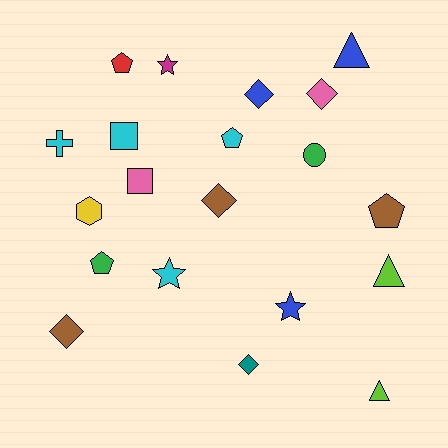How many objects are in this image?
There are 20 objects.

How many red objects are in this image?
There is 1 red object.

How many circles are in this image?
There is 1 circle.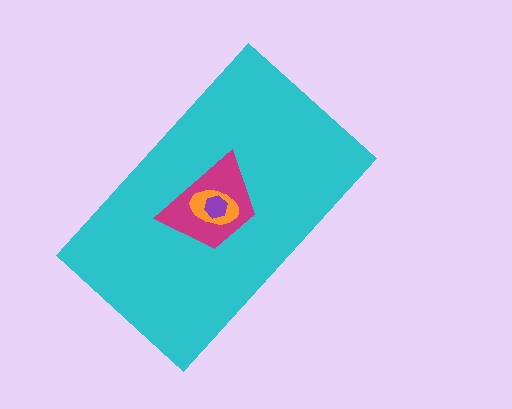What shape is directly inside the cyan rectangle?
The magenta trapezoid.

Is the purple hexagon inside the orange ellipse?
Yes.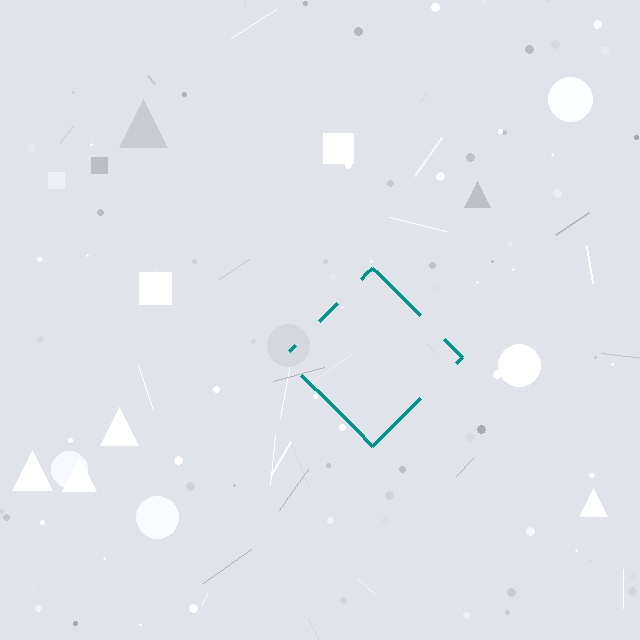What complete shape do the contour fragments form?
The contour fragments form a diamond.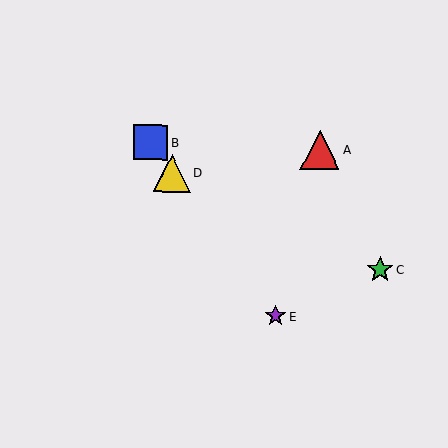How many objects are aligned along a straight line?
3 objects (B, D, E) are aligned along a straight line.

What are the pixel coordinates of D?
Object D is at (172, 173).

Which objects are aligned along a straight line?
Objects B, D, E are aligned along a straight line.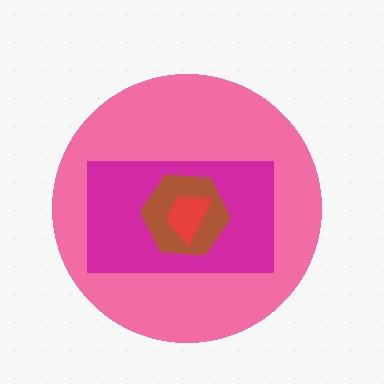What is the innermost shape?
The red trapezoid.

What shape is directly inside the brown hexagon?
The red trapezoid.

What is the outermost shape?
The pink circle.